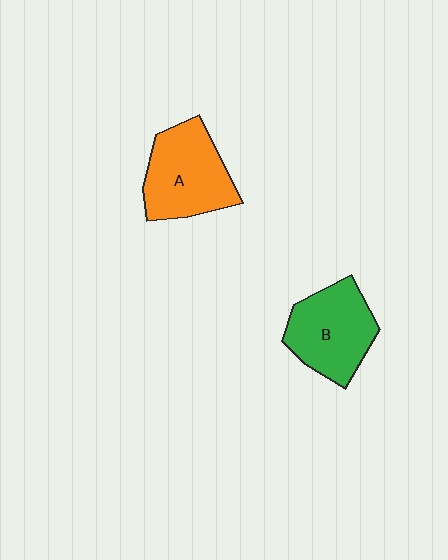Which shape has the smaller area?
Shape B (green).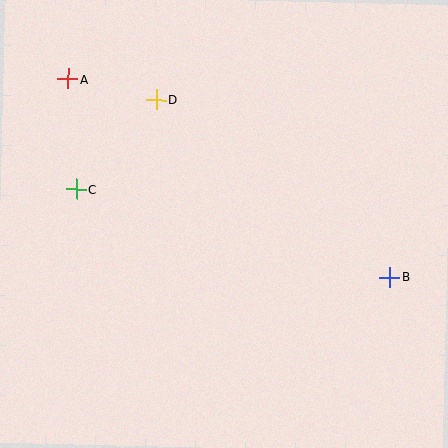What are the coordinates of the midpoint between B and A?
The midpoint between B and A is at (229, 178).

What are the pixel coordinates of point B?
Point B is at (389, 277).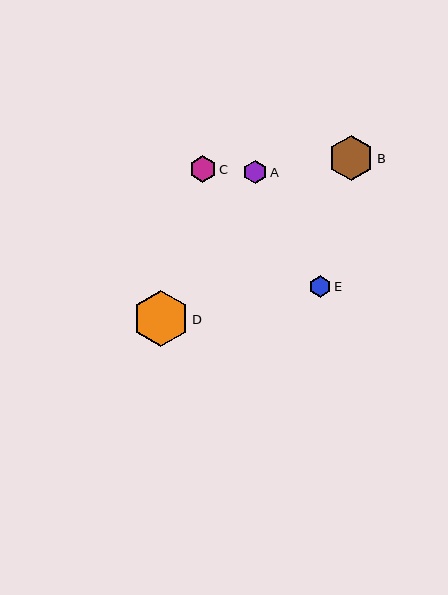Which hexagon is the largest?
Hexagon D is the largest with a size of approximately 56 pixels.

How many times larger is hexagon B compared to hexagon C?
Hexagon B is approximately 1.7 times the size of hexagon C.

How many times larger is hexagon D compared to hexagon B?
Hexagon D is approximately 1.2 times the size of hexagon B.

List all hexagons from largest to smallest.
From largest to smallest: D, B, C, A, E.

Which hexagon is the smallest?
Hexagon E is the smallest with a size of approximately 21 pixels.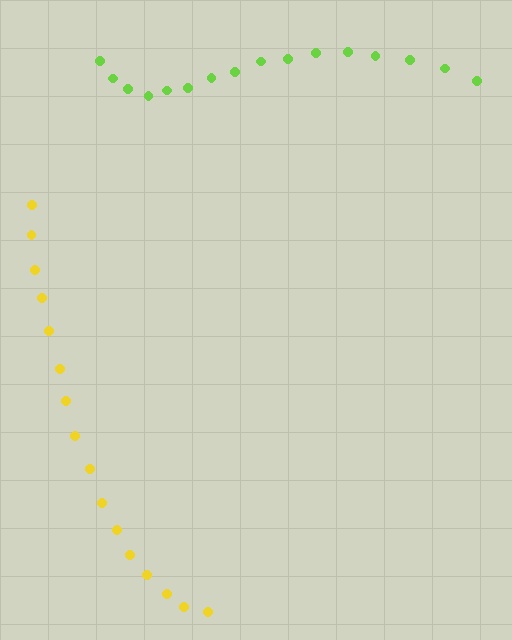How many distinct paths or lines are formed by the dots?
There are 2 distinct paths.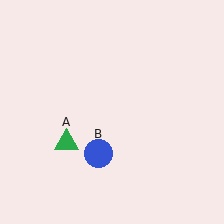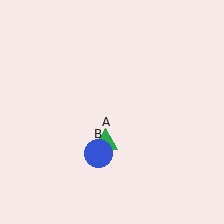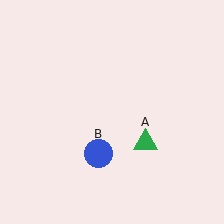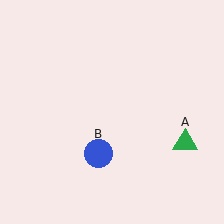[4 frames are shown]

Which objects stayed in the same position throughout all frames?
Blue circle (object B) remained stationary.